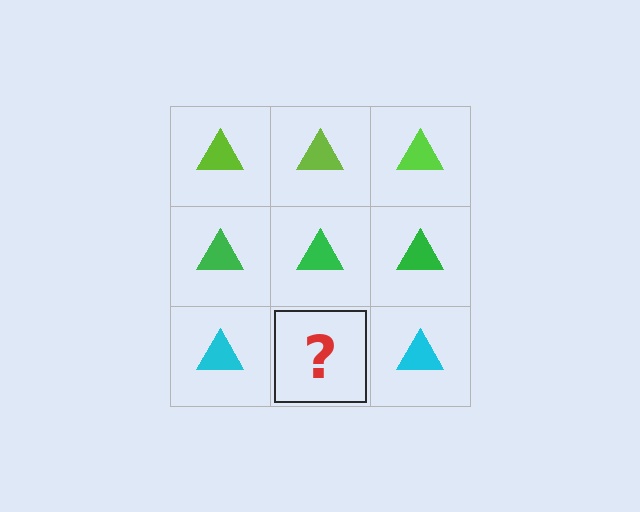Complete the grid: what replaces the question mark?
The question mark should be replaced with a cyan triangle.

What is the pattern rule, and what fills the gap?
The rule is that each row has a consistent color. The gap should be filled with a cyan triangle.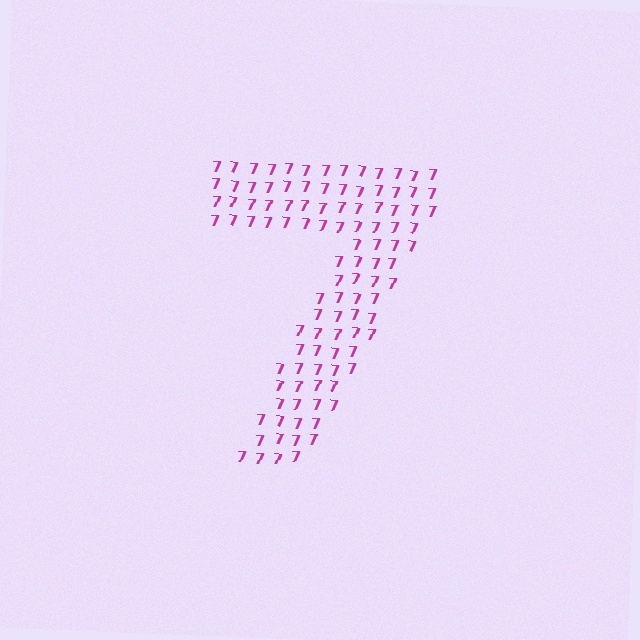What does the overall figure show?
The overall figure shows the digit 7.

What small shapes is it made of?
It is made of small digit 7's.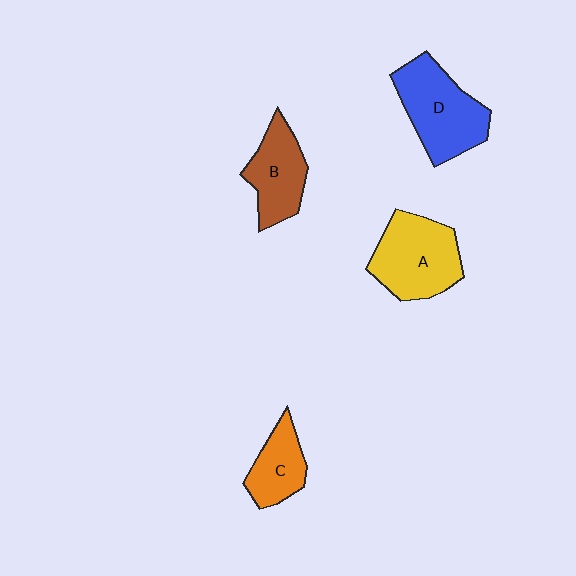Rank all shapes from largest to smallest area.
From largest to smallest: D (blue), A (yellow), B (brown), C (orange).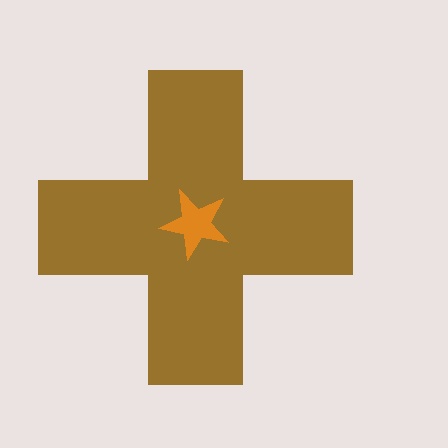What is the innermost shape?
The orange star.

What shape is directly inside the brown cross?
The orange star.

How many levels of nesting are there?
2.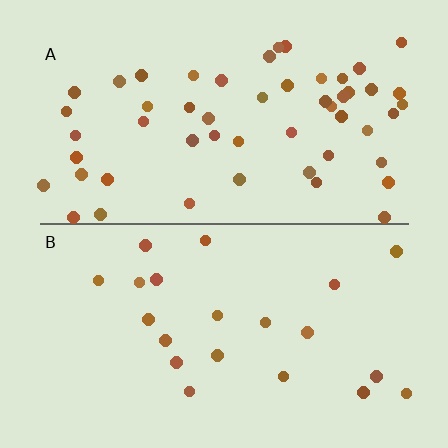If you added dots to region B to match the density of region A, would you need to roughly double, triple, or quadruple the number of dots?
Approximately triple.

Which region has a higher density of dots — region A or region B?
A (the top).